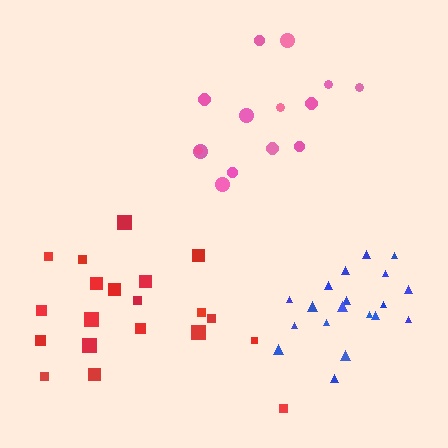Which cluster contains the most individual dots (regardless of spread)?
Red (20).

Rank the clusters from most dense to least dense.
blue, pink, red.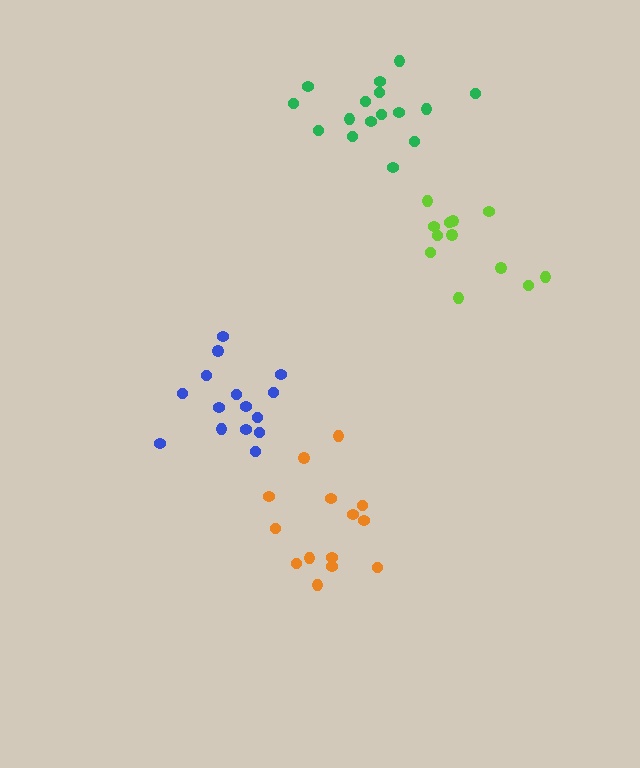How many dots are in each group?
Group 1: 16 dots, Group 2: 15 dots, Group 3: 14 dots, Group 4: 12 dots (57 total).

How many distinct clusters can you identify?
There are 4 distinct clusters.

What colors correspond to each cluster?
The clusters are colored: green, blue, orange, lime.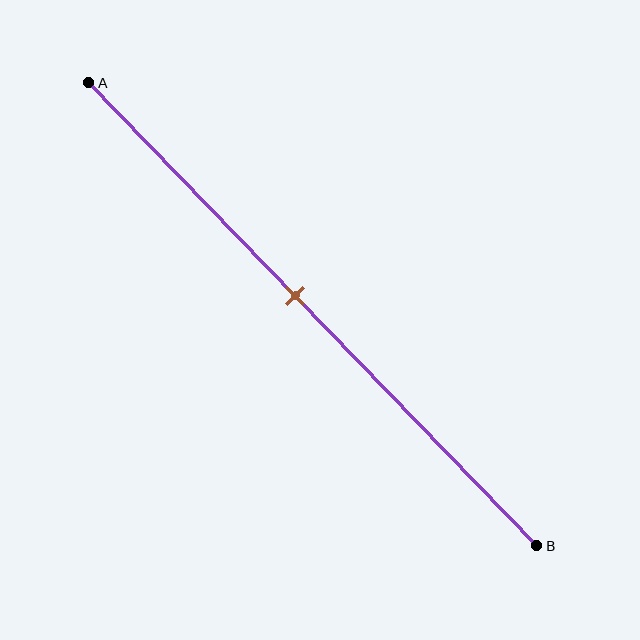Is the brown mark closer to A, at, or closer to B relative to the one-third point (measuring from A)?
The brown mark is closer to point B than the one-third point of segment AB.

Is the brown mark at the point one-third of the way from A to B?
No, the mark is at about 45% from A, not at the 33% one-third point.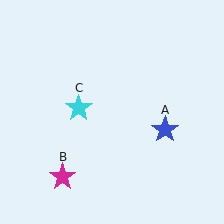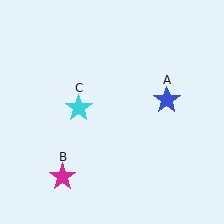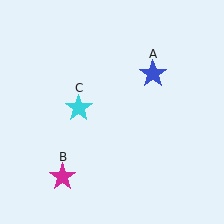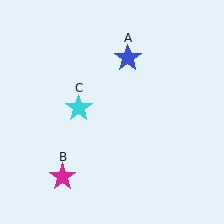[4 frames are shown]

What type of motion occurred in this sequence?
The blue star (object A) rotated counterclockwise around the center of the scene.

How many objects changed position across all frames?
1 object changed position: blue star (object A).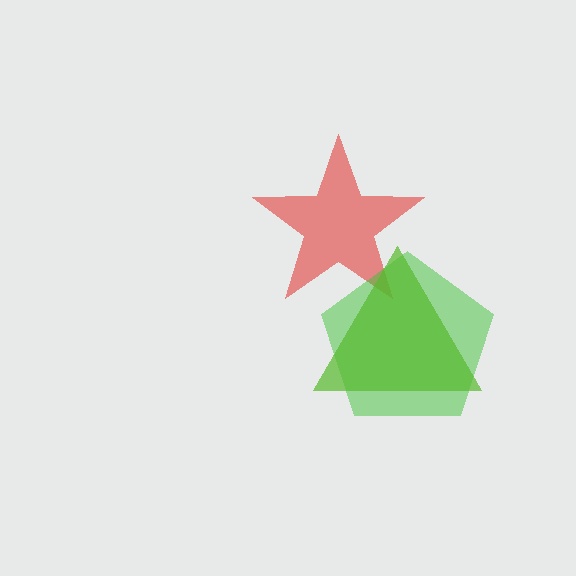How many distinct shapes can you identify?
There are 3 distinct shapes: a red star, a green pentagon, a lime triangle.